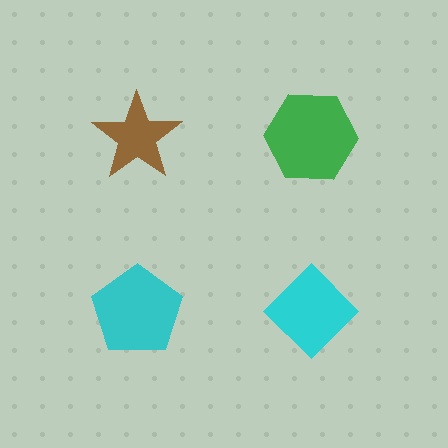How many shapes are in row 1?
2 shapes.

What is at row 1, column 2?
A green hexagon.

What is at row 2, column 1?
A cyan pentagon.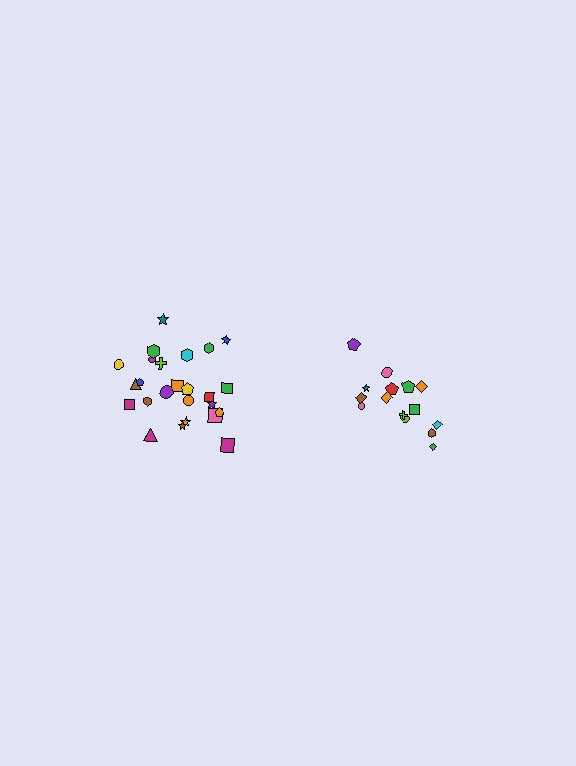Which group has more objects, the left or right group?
The left group.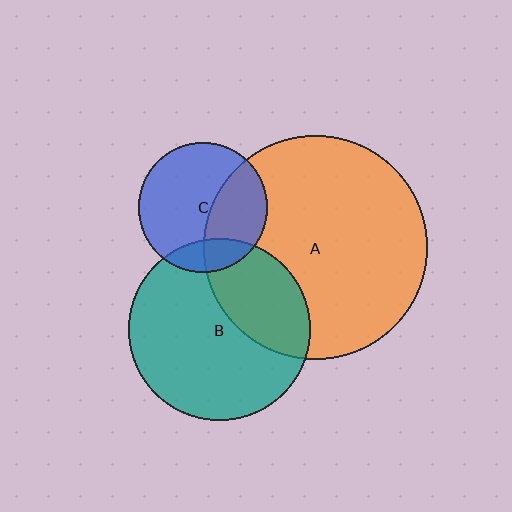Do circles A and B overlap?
Yes.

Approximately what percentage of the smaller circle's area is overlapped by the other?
Approximately 30%.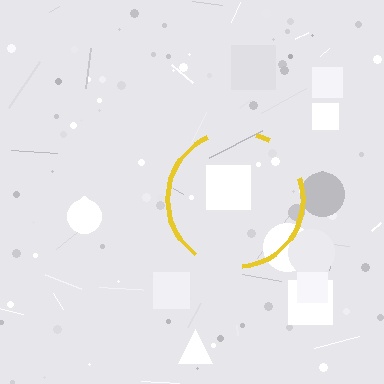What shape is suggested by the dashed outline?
The dashed outline suggests a circle.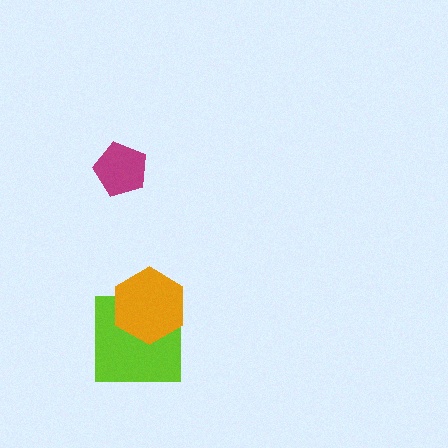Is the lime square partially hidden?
Yes, it is partially covered by another shape.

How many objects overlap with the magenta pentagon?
0 objects overlap with the magenta pentagon.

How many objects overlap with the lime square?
1 object overlaps with the lime square.